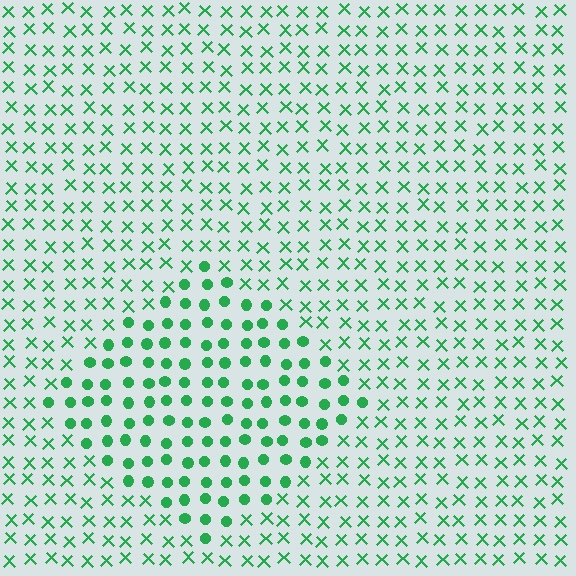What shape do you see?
I see a diamond.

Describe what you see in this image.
The image is filled with small green elements arranged in a uniform grid. A diamond-shaped region contains circles, while the surrounding area contains X marks. The boundary is defined purely by the change in element shape.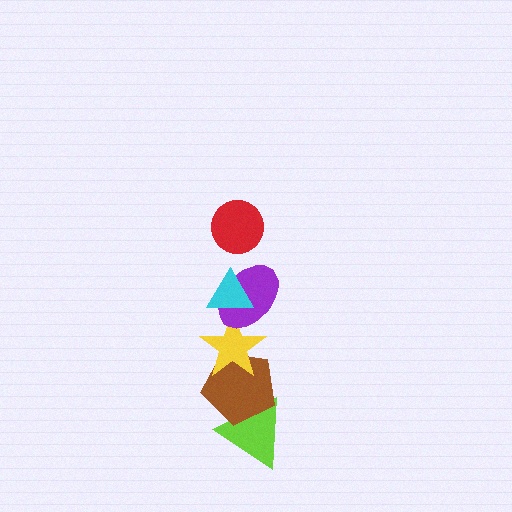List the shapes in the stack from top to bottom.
From top to bottom: the red circle, the cyan triangle, the purple ellipse, the yellow star, the brown pentagon, the lime triangle.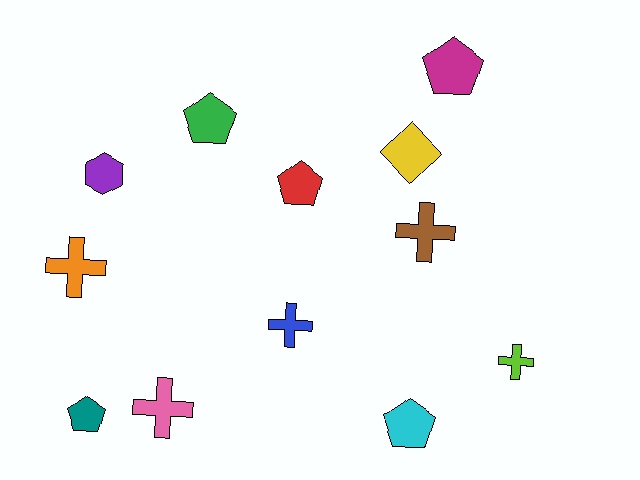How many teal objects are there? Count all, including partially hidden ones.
There is 1 teal object.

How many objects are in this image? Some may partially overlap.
There are 12 objects.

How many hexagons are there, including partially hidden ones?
There is 1 hexagon.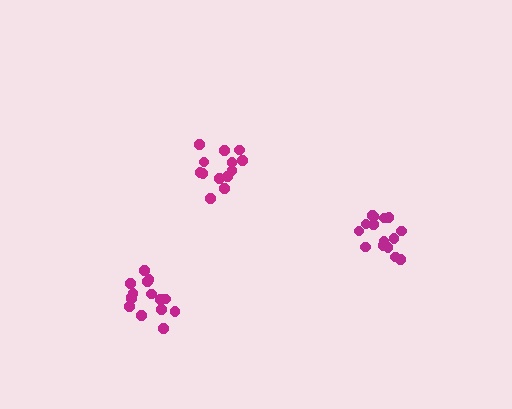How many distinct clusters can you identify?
There are 3 distinct clusters.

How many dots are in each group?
Group 1: 13 dots, Group 2: 15 dots, Group 3: 15 dots (43 total).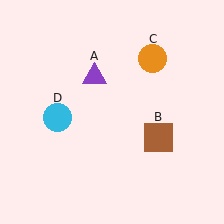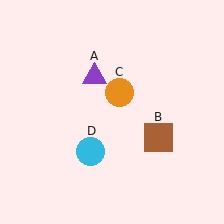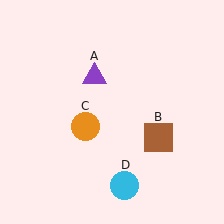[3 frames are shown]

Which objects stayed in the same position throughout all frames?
Purple triangle (object A) and brown square (object B) remained stationary.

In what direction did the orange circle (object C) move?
The orange circle (object C) moved down and to the left.